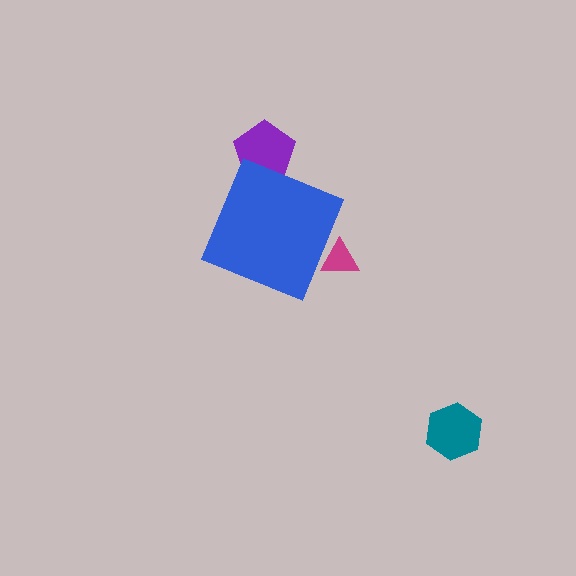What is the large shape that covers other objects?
A blue diamond.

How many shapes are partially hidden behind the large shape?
2 shapes are partially hidden.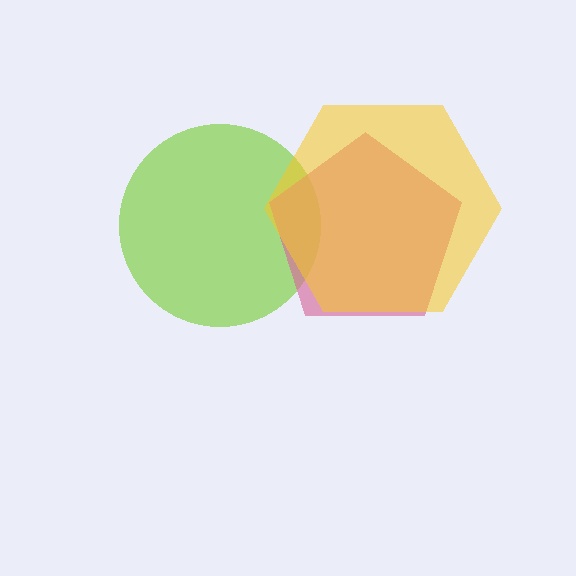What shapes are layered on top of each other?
The layered shapes are: a lime circle, a pink pentagon, a yellow hexagon.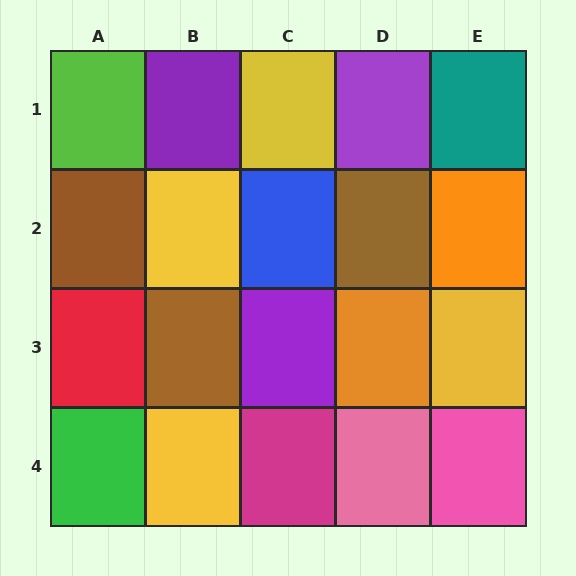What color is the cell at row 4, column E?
Pink.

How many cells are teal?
1 cell is teal.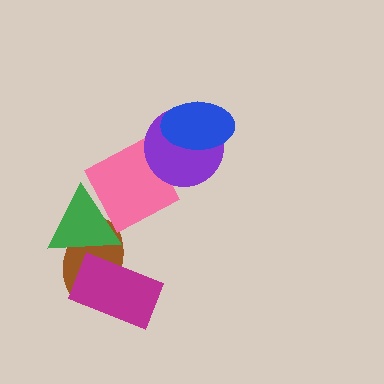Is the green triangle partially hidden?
Yes, it is partially covered by another shape.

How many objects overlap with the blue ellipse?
1 object overlaps with the blue ellipse.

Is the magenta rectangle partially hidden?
No, no other shape covers it.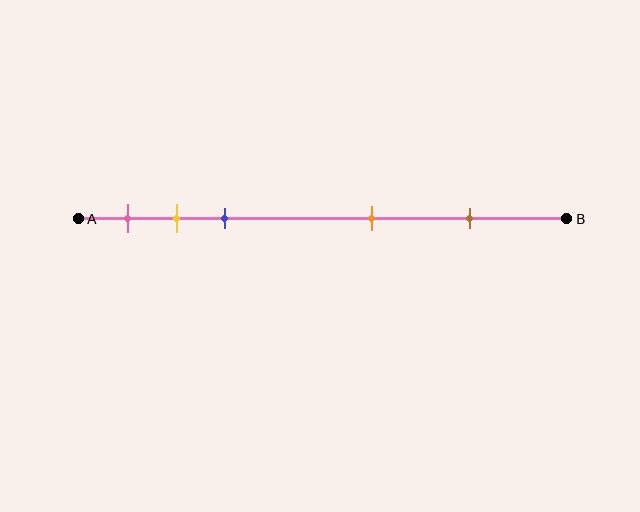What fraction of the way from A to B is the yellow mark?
The yellow mark is approximately 20% (0.2) of the way from A to B.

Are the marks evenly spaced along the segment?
No, the marks are not evenly spaced.